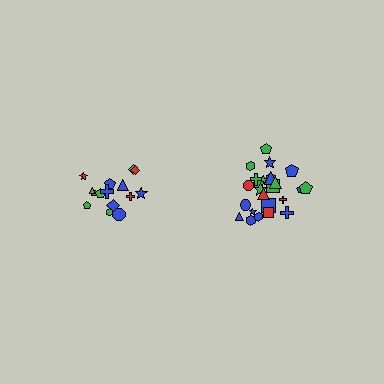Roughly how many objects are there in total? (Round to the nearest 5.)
Roughly 40 objects in total.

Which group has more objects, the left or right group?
The right group.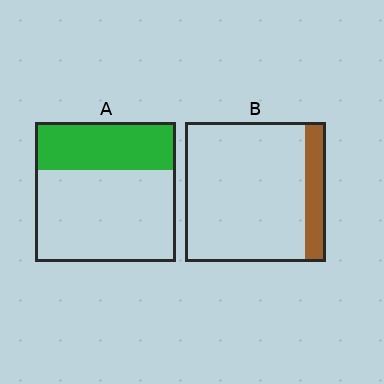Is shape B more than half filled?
No.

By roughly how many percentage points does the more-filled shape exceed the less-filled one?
By roughly 20 percentage points (A over B).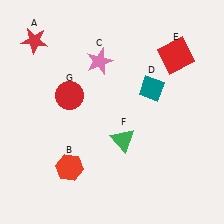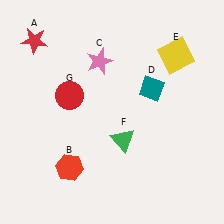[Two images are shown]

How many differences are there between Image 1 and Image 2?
There is 1 difference between the two images.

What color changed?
The square (E) changed from red in Image 1 to yellow in Image 2.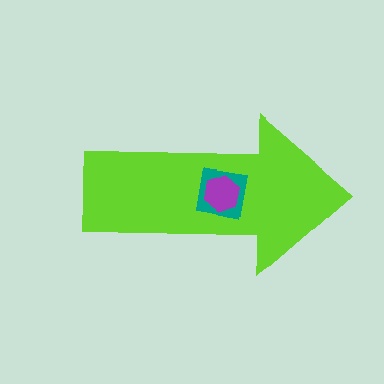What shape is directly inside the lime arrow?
The teal square.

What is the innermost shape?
The purple hexagon.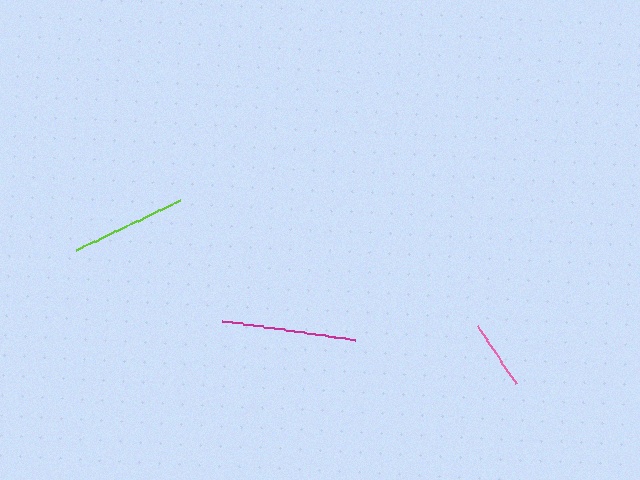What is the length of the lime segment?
The lime segment is approximately 114 pixels long.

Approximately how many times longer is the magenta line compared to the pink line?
The magenta line is approximately 1.9 times the length of the pink line.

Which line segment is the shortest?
The pink line is the shortest at approximately 70 pixels.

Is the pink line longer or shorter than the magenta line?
The magenta line is longer than the pink line.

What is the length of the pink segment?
The pink segment is approximately 70 pixels long.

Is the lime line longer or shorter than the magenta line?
The magenta line is longer than the lime line.